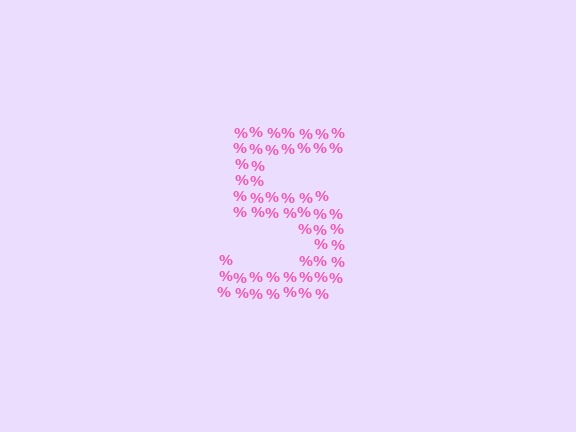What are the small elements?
The small elements are percent signs.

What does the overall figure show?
The overall figure shows the digit 5.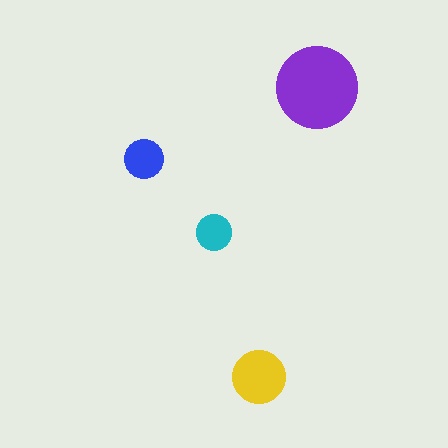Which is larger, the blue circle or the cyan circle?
The blue one.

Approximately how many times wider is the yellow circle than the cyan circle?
About 1.5 times wider.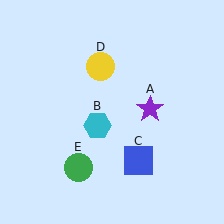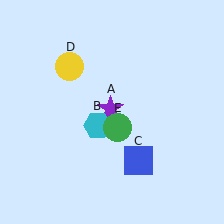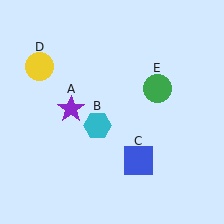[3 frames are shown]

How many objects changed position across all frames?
3 objects changed position: purple star (object A), yellow circle (object D), green circle (object E).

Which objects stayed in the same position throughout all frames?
Cyan hexagon (object B) and blue square (object C) remained stationary.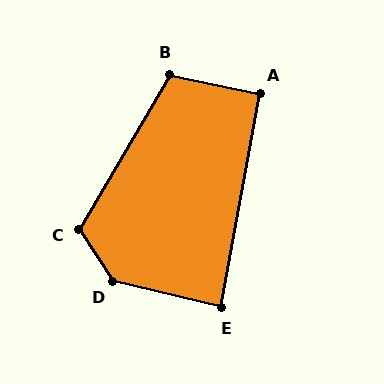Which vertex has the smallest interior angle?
E, at approximately 87 degrees.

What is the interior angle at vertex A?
Approximately 92 degrees (approximately right).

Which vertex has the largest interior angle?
D, at approximately 137 degrees.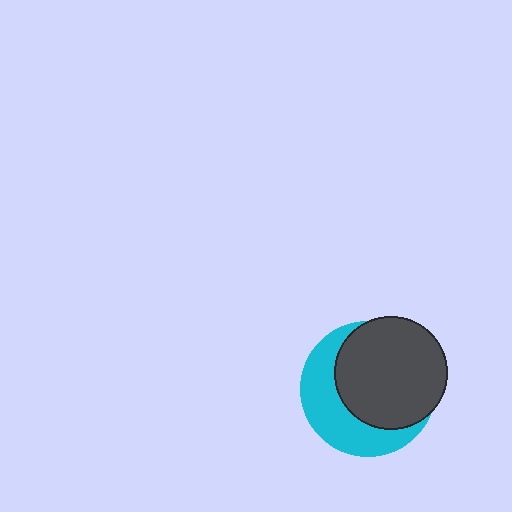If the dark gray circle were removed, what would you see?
You would see the complete cyan circle.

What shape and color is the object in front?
The object in front is a dark gray circle.